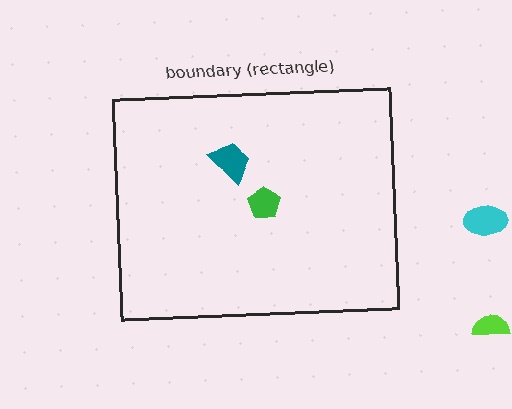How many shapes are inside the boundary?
2 inside, 2 outside.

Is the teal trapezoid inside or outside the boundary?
Inside.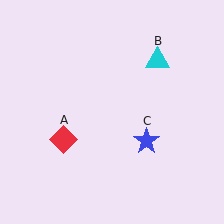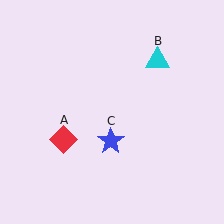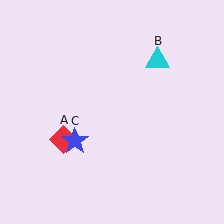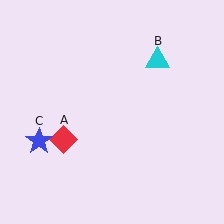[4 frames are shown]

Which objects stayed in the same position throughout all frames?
Red diamond (object A) and cyan triangle (object B) remained stationary.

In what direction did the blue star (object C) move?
The blue star (object C) moved left.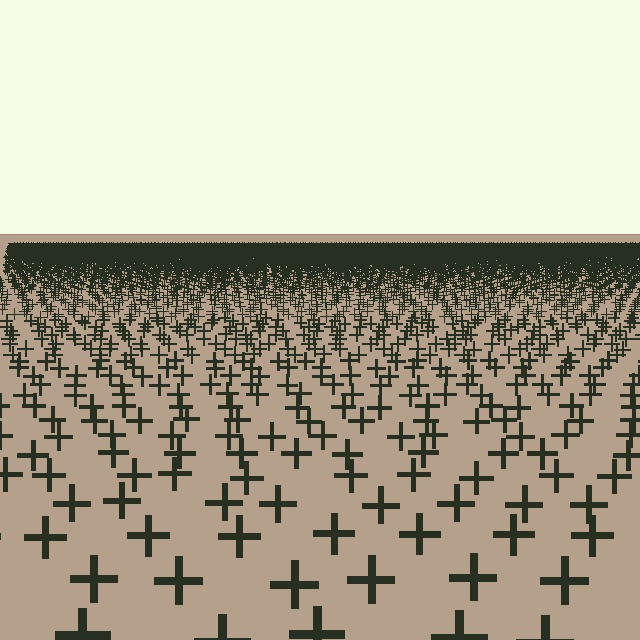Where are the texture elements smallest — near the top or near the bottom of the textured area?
Near the top.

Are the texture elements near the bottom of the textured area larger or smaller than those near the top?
Larger. Near the bottom, elements are closer to the viewer and appear at a bigger on-screen size.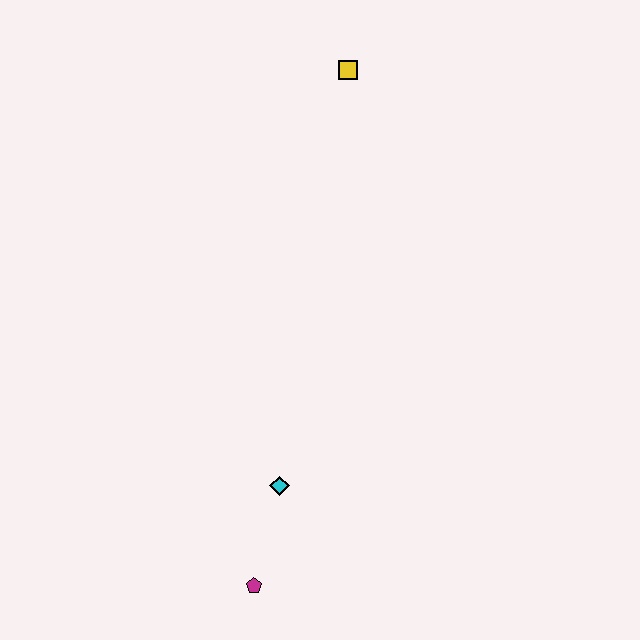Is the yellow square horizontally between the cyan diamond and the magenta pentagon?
No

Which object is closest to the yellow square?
The cyan diamond is closest to the yellow square.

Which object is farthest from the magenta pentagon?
The yellow square is farthest from the magenta pentagon.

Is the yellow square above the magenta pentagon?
Yes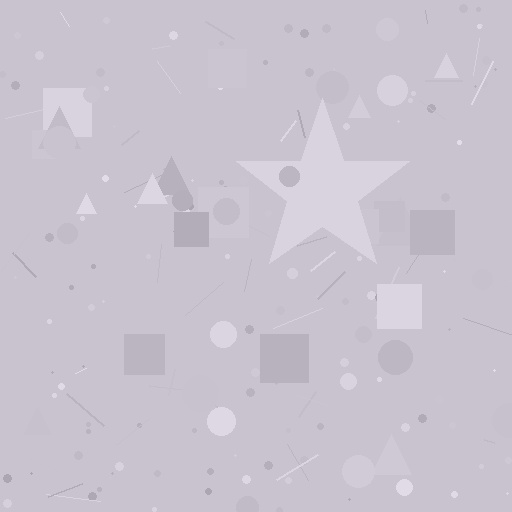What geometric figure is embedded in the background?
A star is embedded in the background.